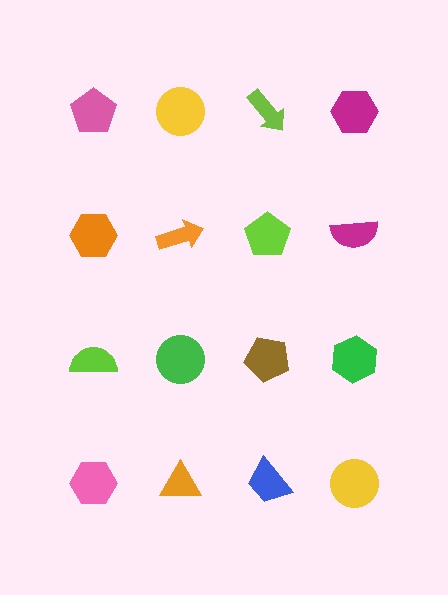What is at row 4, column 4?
A yellow circle.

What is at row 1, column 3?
A lime arrow.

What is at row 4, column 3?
A blue trapezoid.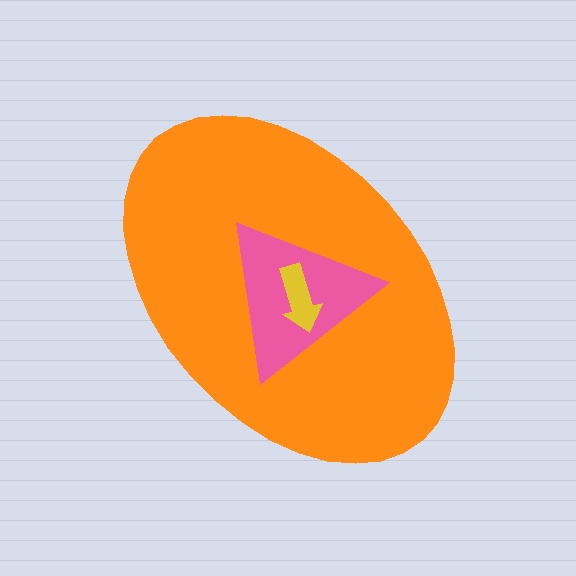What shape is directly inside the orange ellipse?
The pink triangle.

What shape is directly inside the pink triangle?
The yellow arrow.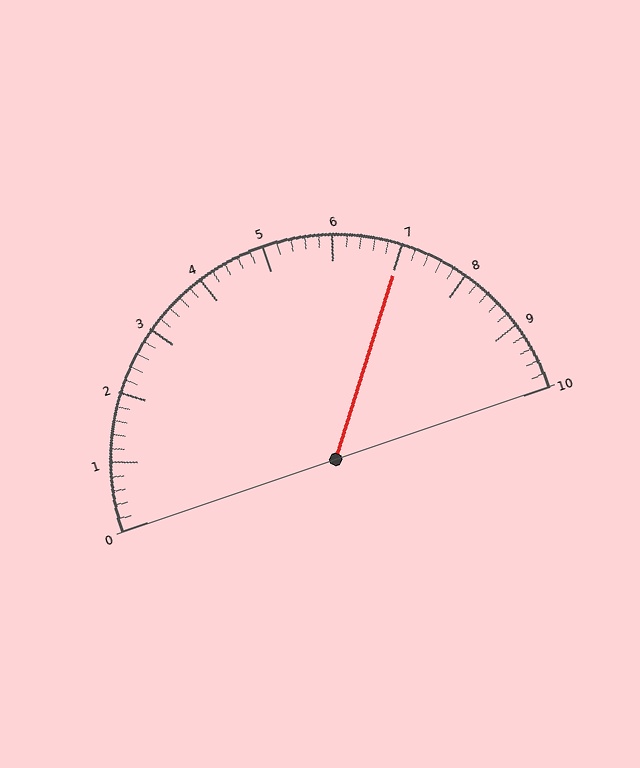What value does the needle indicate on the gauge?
The needle indicates approximately 7.0.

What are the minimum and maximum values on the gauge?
The gauge ranges from 0 to 10.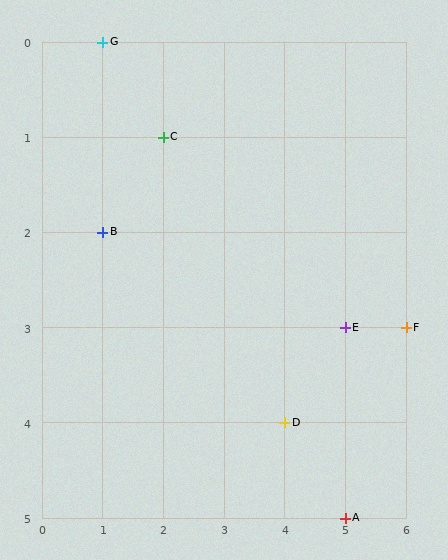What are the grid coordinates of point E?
Point E is at grid coordinates (5, 3).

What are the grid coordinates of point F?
Point F is at grid coordinates (6, 3).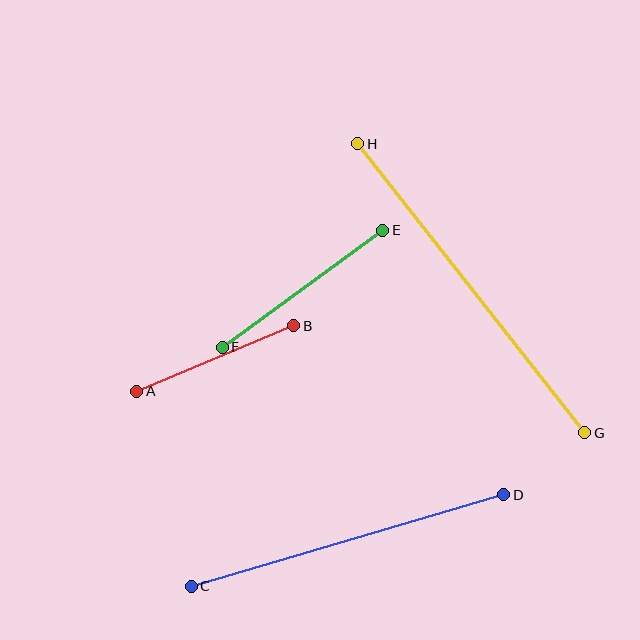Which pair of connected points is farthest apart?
Points G and H are farthest apart.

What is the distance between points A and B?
The distance is approximately 170 pixels.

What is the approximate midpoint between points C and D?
The midpoint is at approximately (347, 540) pixels.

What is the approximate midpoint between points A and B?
The midpoint is at approximately (215, 358) pixels.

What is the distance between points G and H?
The distance is approximately 368 pixels.